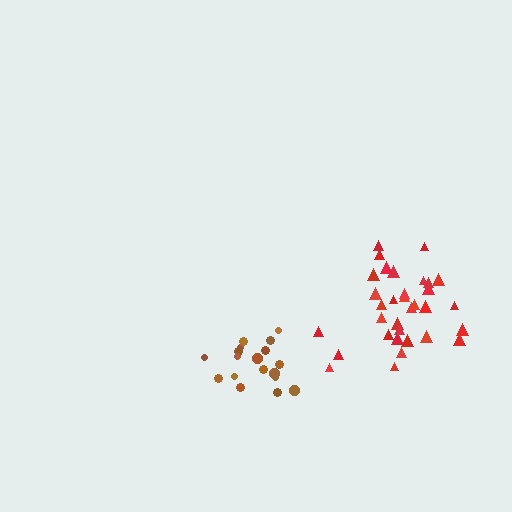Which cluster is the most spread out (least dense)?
Red.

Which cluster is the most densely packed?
Brown.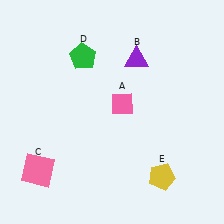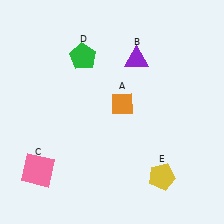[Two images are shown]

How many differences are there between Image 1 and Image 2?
There is 1 difference between the two images.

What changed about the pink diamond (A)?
In Image 1, A is pink. In Image 2, it changed to orange.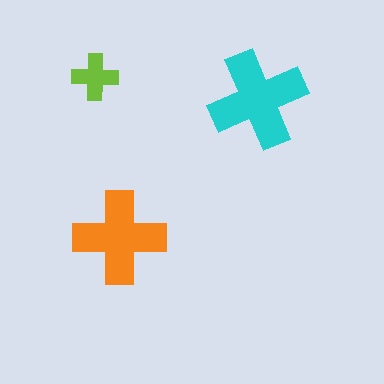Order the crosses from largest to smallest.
the cyan one, the orange one, the lime one.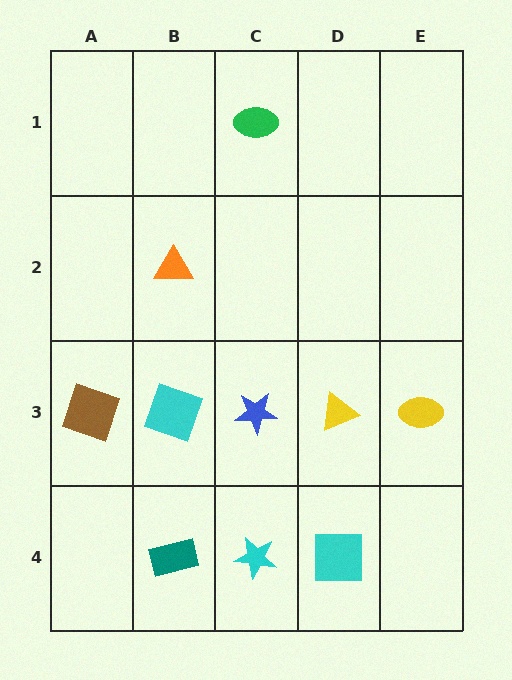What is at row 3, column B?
A cyan square.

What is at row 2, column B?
An orange triangle.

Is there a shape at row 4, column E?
No, that cell is empty.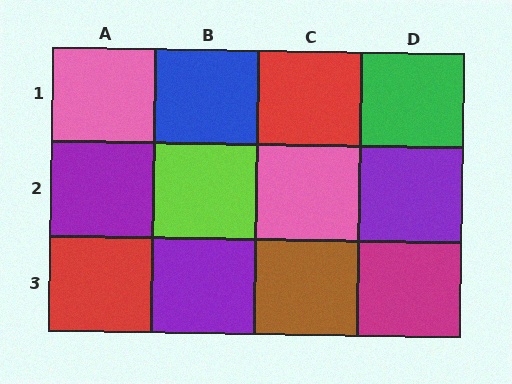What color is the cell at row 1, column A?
Pink.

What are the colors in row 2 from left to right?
Purple, lime, pink, purple.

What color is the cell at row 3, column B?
Purple.